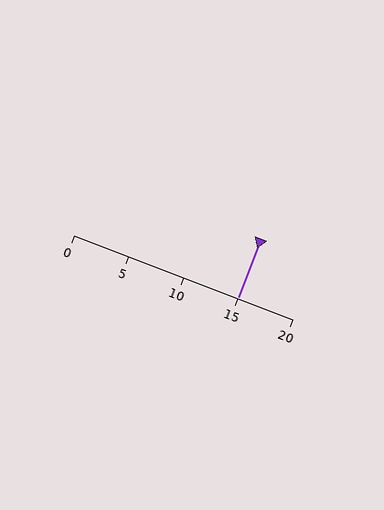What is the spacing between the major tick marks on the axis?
The major ticks are spaced 5 apart.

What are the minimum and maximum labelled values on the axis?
The axis runs from 0 to 20.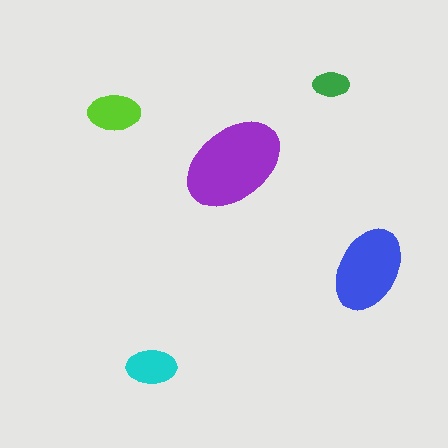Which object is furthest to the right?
The blue ellipse is rightmost.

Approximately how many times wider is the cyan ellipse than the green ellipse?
About 1.5 times wider.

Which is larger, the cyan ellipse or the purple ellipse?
The purple one.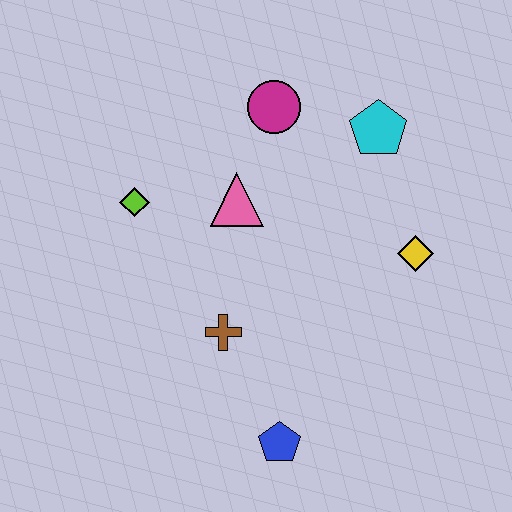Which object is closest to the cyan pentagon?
The magenta circle is closest to the cyan pentagon.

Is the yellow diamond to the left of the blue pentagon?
No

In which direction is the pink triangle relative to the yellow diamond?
The pink triangle is to the left of the yellow diamond.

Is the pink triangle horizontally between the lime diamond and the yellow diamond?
Yes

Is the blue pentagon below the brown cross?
Yes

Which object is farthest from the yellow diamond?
The lime diamond is farthest from the yellow diamond.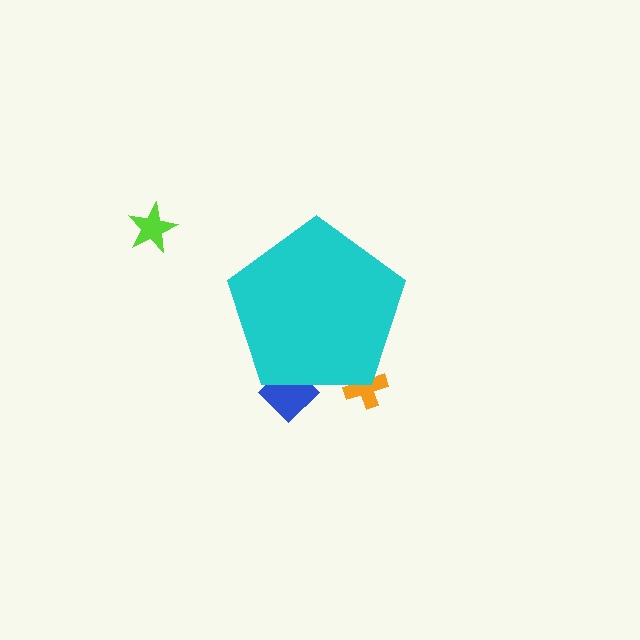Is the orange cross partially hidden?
Yes, the orange cross is partially hidden behind the cyan pentagon.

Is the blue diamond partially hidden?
Yes, the blue diamond is partially hidden behind the cyan pentagon.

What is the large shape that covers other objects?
A cyan pentagon.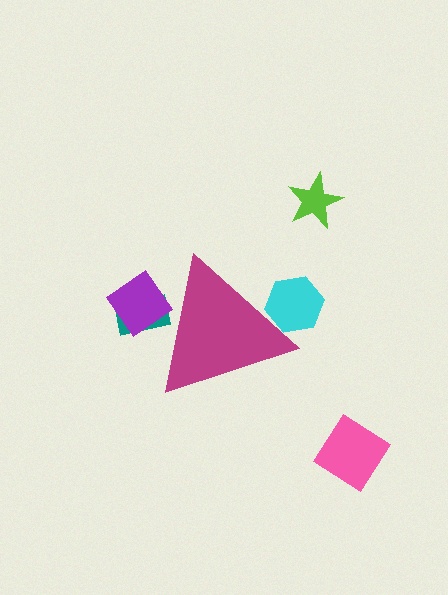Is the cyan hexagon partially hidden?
Yes, the cyan hexagon is partially hidden behind the magenta triangle.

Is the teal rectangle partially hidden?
Yes, the teal rectangle is partially hidden behind the magenta triangle.